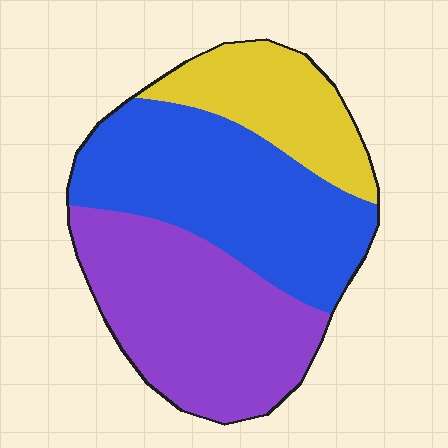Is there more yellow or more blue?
Blue.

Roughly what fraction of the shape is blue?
Blue covers roughly 40% of the shape.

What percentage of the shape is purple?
Purple takes up about two fifths (2/5) of the shape.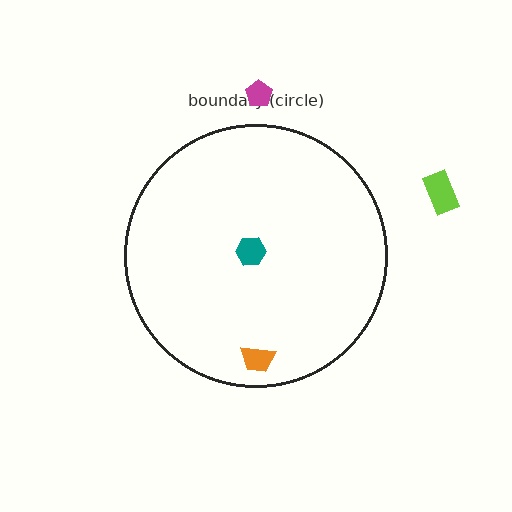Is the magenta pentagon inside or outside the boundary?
Outside.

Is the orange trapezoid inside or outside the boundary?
Inside.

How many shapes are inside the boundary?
2 inside, 2 outside.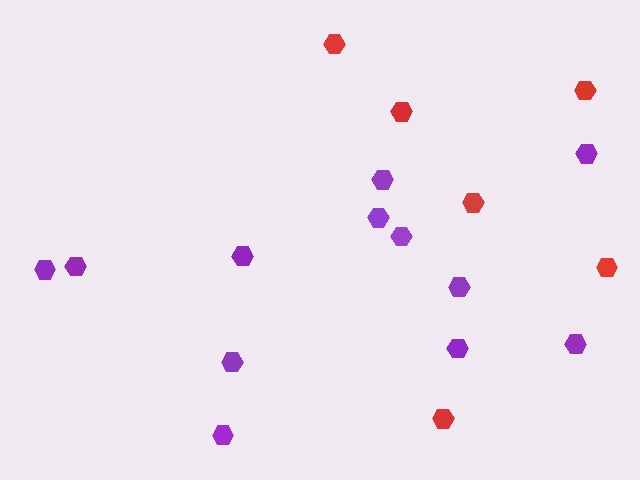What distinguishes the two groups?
There are 2 groups: one group of red hexagons (6) and one group of purple hexagons (12).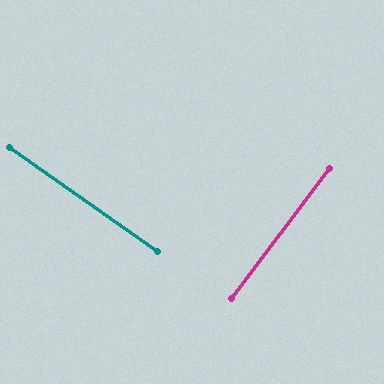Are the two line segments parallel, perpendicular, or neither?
Perpendicular — they meet at approximately 88°.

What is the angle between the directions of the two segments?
Approximately 88 degrees.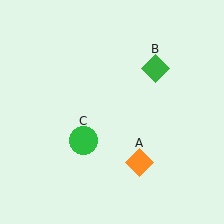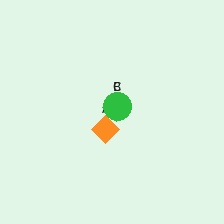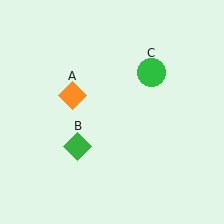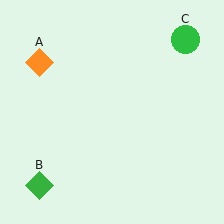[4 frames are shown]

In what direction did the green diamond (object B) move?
The green diamond (object B) moved down and to the left.